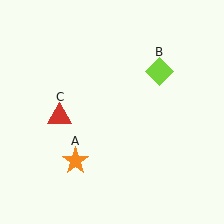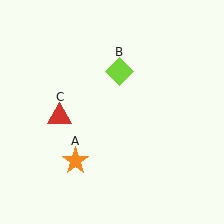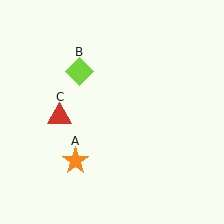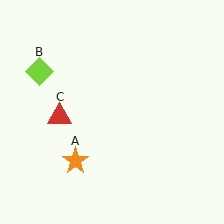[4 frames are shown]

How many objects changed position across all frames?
1 object changed position: lime diamond (object B).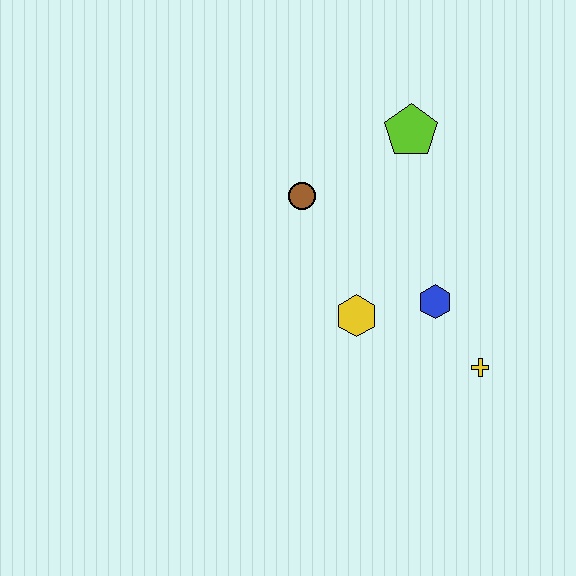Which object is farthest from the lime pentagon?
The yellow cross is farthest from the lime pentagon.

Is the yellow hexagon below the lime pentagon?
Yes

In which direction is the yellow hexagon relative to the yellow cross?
The yellow hexagon is to the left of the yellow cross.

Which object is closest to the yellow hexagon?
The blue hexagon is closest to the yellow hexagon.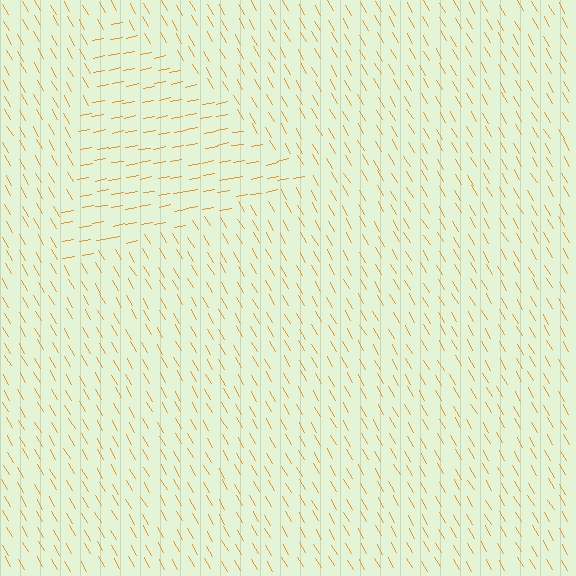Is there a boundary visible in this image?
Yes, there is a texture boundary formed by a change in line orientation.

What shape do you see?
I see a triangle.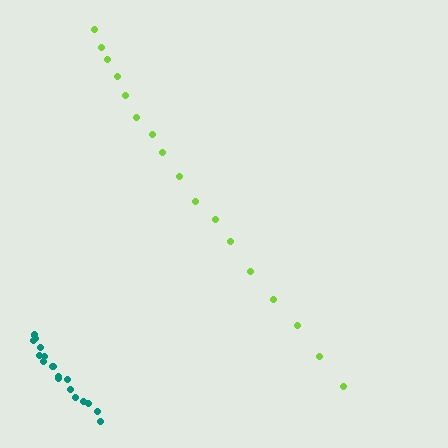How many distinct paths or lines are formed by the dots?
There are 2 distinct paths.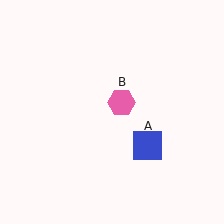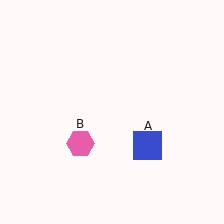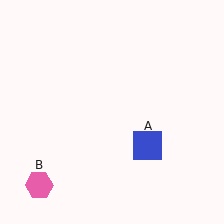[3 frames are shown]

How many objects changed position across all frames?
1 object changed position: pink hexagon (object B).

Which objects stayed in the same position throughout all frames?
Blue square (object A) remained stationary.